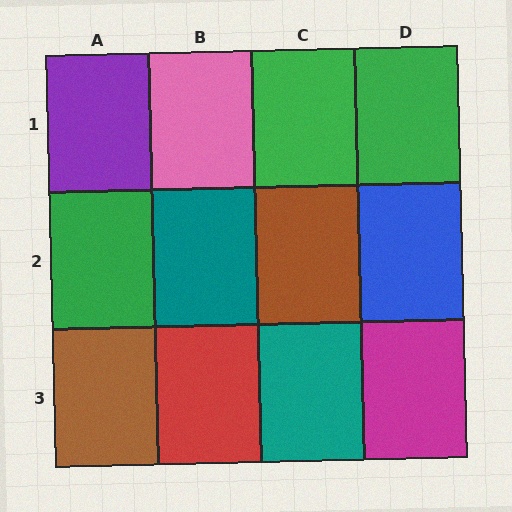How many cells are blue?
1 cell is blue.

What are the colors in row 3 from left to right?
Brown, red, teal, magenta.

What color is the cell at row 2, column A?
Green.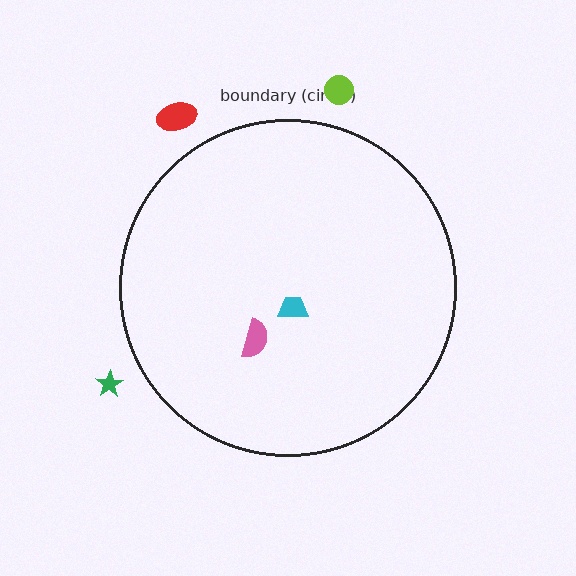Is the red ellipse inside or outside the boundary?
Outside.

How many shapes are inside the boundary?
2 inside, 3 outside.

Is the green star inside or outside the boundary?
Outside.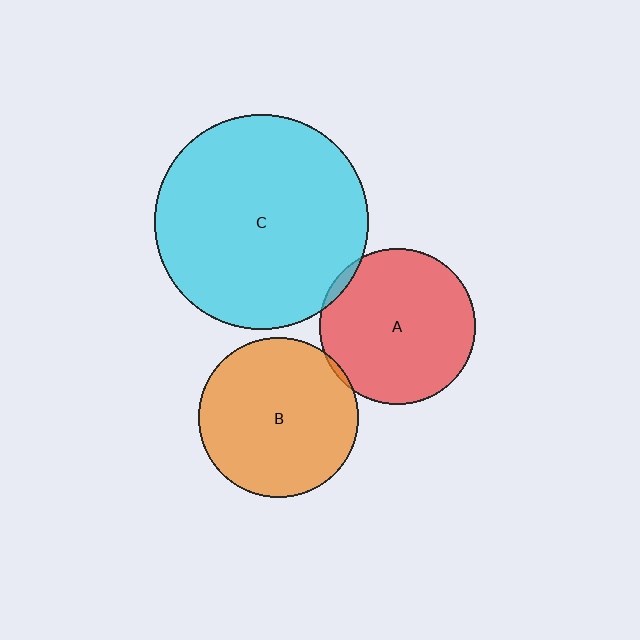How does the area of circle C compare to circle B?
Approximately 1.8 times.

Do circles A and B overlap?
Yes.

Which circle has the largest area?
Circle C (cyan).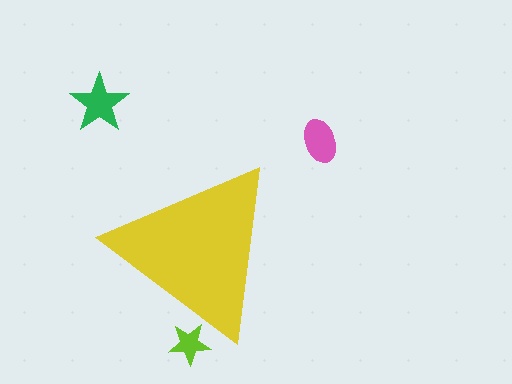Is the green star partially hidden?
No, the green star is fully visible.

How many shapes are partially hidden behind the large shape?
1 shape is partially hidden.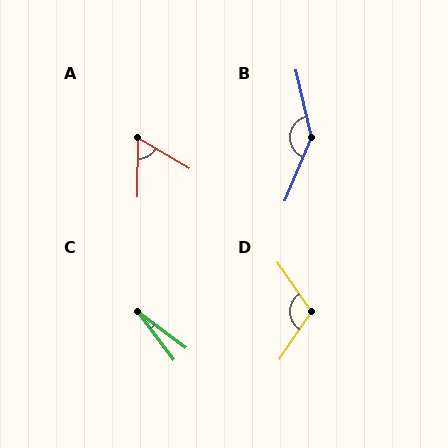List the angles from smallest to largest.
C (16°), A (59°), D (111°), B (144°).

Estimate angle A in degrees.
Approximately 59 degrees.